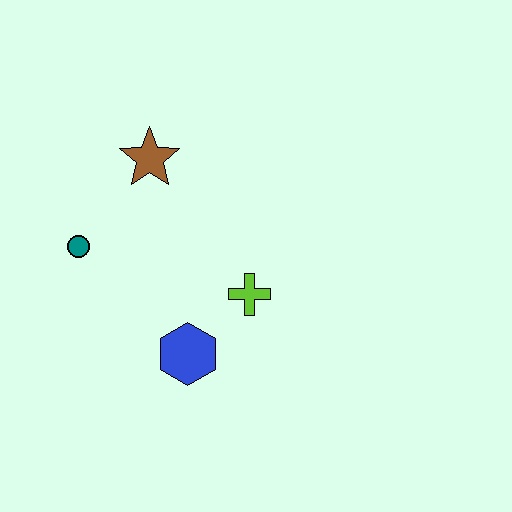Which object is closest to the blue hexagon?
The lime cross is closest to the blue hexagon.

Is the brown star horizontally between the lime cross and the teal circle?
Yes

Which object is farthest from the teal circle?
The lime cross is farthest from the teal circle.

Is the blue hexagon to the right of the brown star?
Yes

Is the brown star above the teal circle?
Yes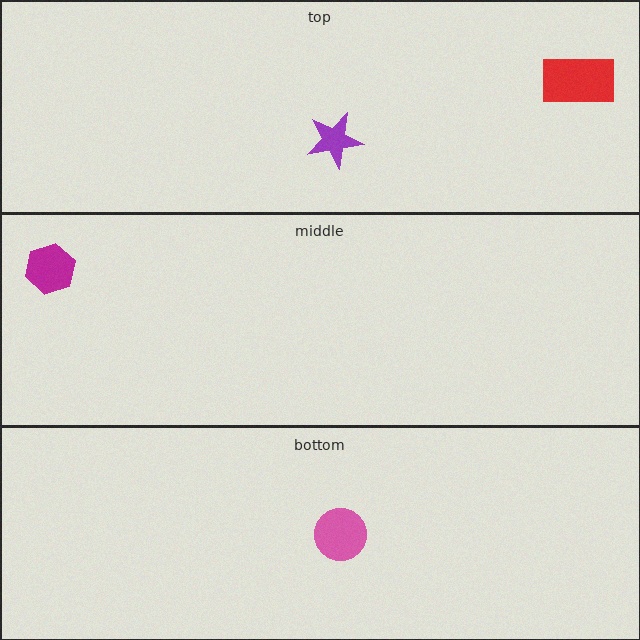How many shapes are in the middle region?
1.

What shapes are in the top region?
The purple star, the red rectangle.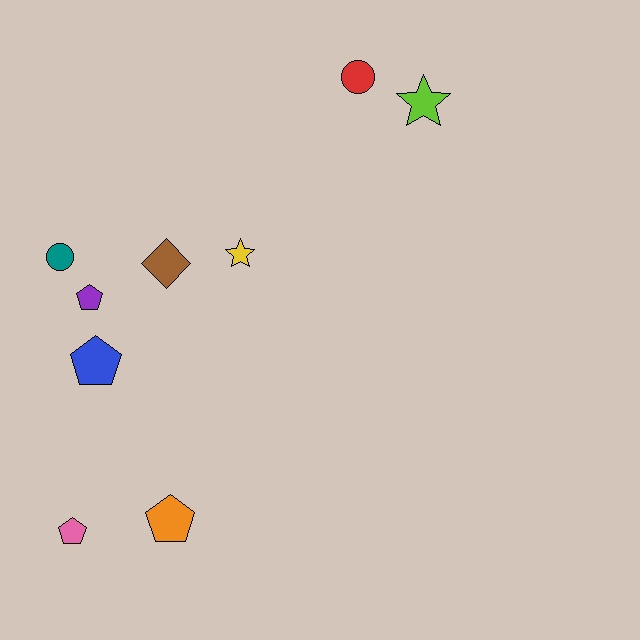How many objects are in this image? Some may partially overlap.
There are 9 objects.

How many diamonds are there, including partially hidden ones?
There is 1 diamond.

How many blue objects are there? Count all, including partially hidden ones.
There is 1 blue object.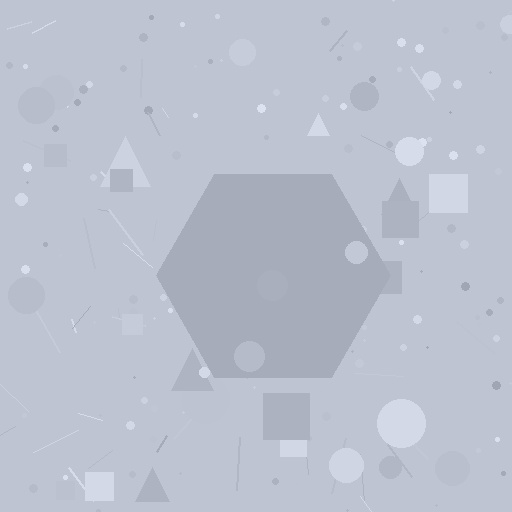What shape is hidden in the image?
A hexagon is hidden in the image.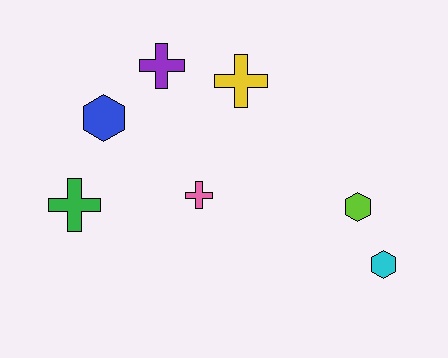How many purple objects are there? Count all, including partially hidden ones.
There is 1 purple object.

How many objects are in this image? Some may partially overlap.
There are 7 objects.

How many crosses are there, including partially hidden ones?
There are 4 crosses.